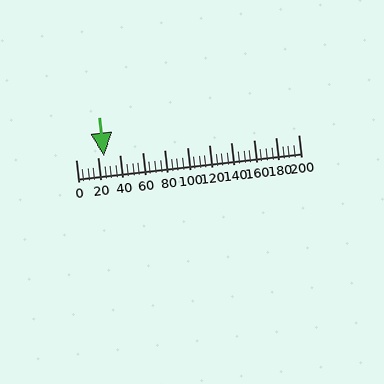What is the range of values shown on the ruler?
The ruler shows values from 0 to 200.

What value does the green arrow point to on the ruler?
The green arrow points to approximately 25.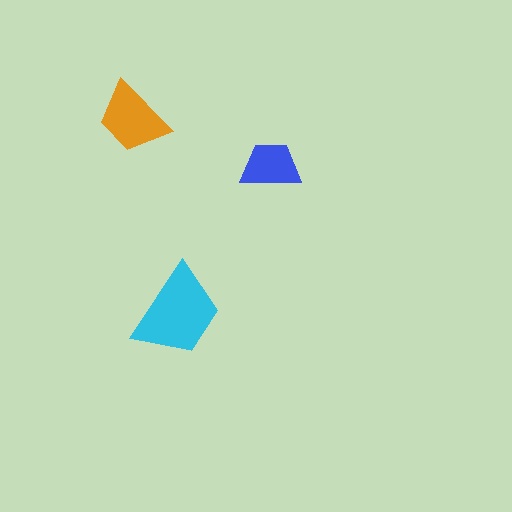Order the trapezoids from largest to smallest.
the cyan one, the orange one, the blue one.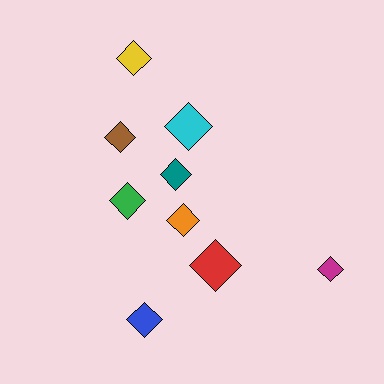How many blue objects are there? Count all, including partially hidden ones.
There is 1 blue object.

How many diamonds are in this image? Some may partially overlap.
There are 9 diamonds.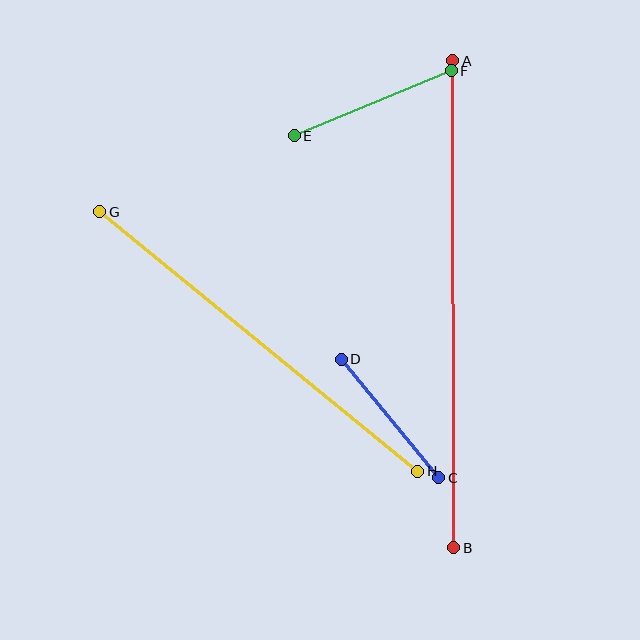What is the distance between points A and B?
The distance is approximately 487 pixels.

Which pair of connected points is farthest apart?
Points A and B are farthest apart.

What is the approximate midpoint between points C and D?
The midpoint is at approximately (390, 418) pixels.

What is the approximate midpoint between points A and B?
The midpoint is at approximately (453, 304) pixels.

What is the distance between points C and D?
The distance is approximately 154 pixels.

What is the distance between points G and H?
The distance is approximately 411 pixels.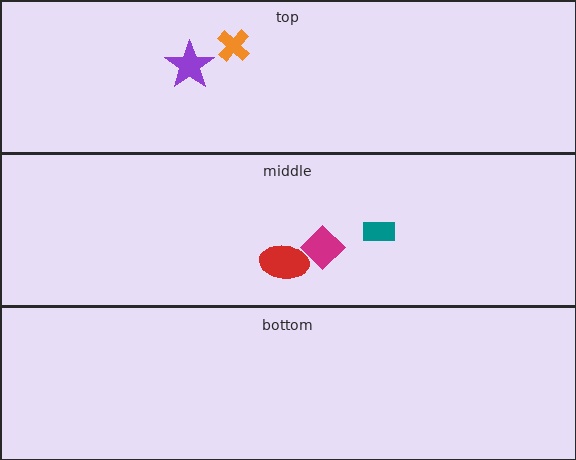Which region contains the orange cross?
The top region.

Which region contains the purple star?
The top region.